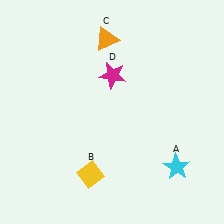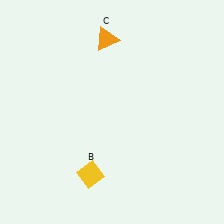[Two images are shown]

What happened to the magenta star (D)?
The magenta star (D) was removed in Image 2. It was in the top-right area of Image 1.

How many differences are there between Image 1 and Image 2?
There are 2 differences between the two images.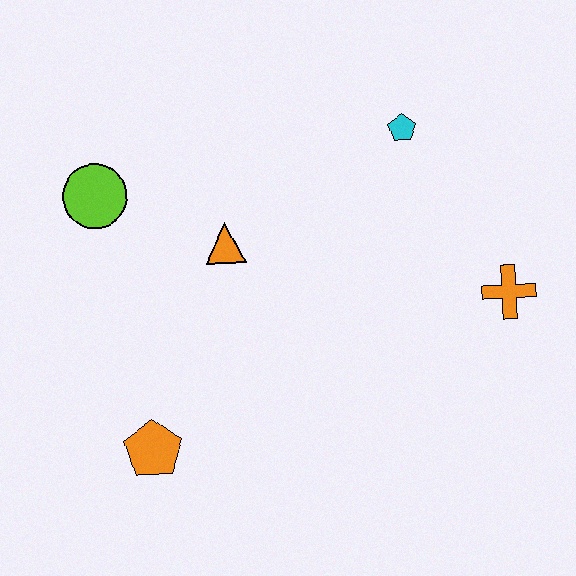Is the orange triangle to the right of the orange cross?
No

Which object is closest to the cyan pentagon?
The orange cross is closest to the cyan pentagon.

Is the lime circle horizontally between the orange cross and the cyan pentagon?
No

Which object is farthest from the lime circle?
The orange cross is farthest from the lime circle.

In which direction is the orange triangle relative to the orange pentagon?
The orange triangle is above the orange pentagon.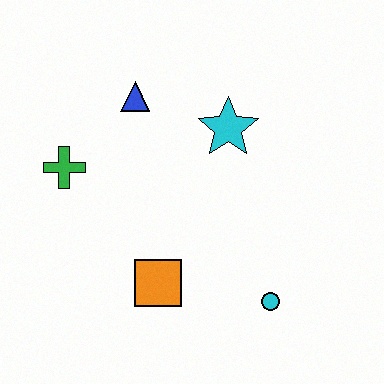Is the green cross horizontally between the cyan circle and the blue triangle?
No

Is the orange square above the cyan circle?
Yes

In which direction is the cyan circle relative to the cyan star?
The cyan circle is below the cyan star.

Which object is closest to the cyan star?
The blue triangle is closest to the cyan star.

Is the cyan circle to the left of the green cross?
No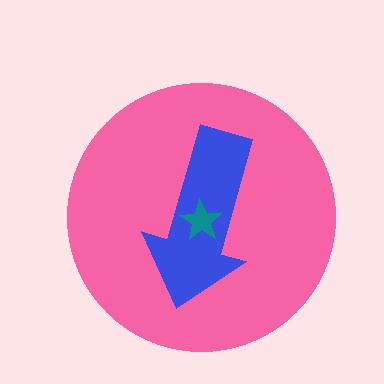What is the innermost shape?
The teal star.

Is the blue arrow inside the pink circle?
Yes.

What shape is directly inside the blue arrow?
The teal star.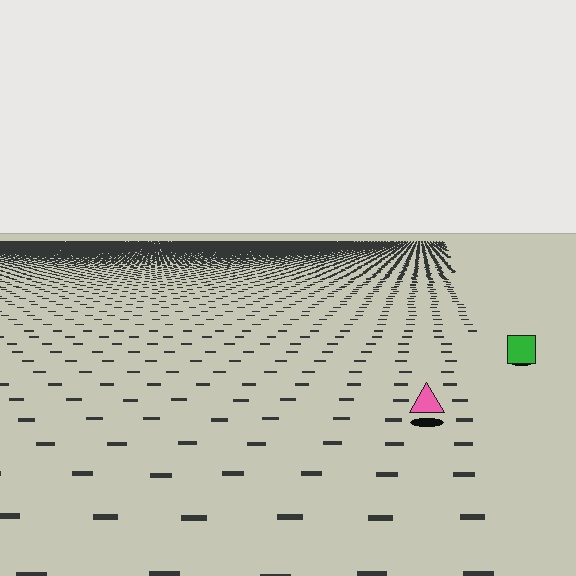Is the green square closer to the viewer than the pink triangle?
No. The pink triangle is closer — you can tell from the texture gradient: the ground texture is coarser near it.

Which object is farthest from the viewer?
The green square is farthest from the viewer. It appears smaller and the ground texture around it is denser.